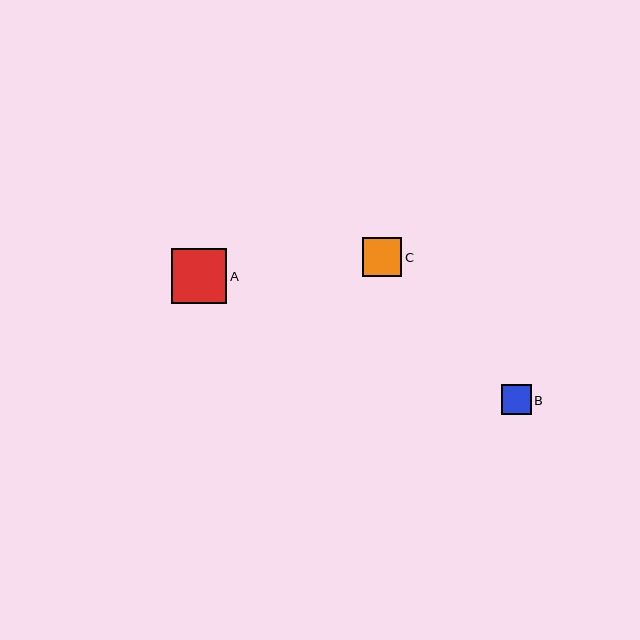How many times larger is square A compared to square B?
Square A is approximately 1.9 times the size of square B.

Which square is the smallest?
Square B is the smallest with a size of approximately 30 pixels.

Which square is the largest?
Square A is the largest with a size of approximately 56 pixels.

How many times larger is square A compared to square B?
Square A is approximately 1.9 times the size of square B.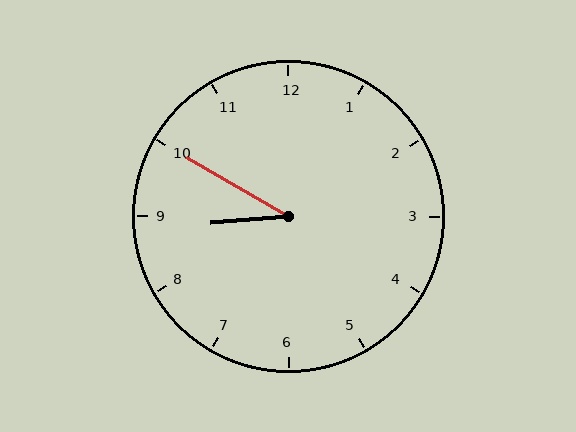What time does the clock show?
8:50.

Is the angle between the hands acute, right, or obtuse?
It is acute.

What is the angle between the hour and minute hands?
Approximately 35 degrees.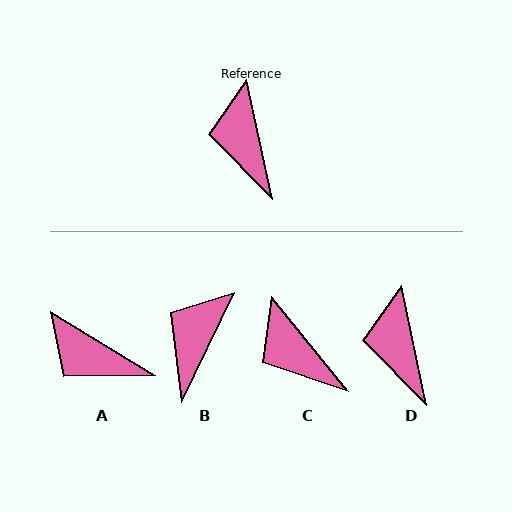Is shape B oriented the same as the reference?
No, it is off by about 38 degrees.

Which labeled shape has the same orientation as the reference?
D.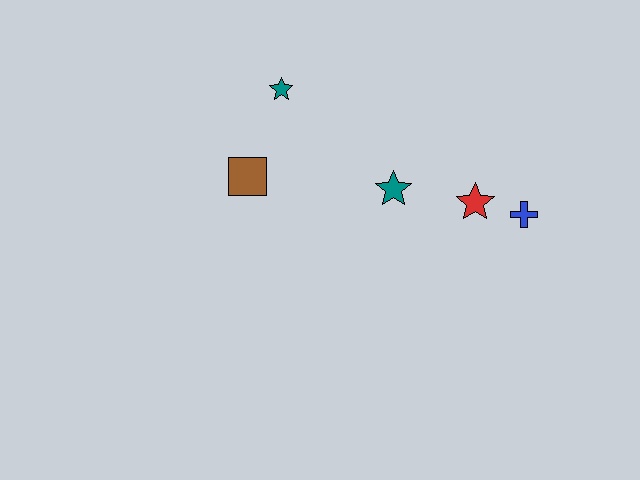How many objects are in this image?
There are 5 objects.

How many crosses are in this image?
There is 1 cross.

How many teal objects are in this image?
There are 2 teal objects.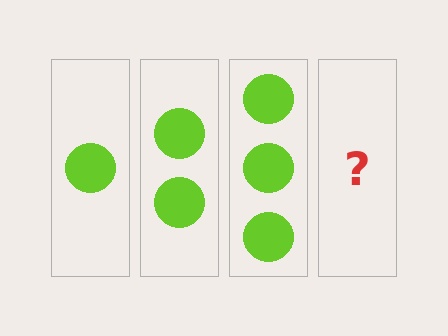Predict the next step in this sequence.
The next step is 4 circles.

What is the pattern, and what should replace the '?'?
The pattern is that each step adds one more circle. The '?' should be 4 circles.